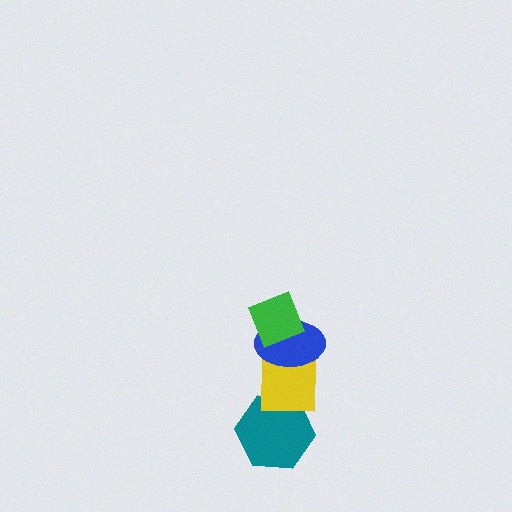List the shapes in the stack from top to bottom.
From top to bottom: the green diamond, the blue ellipse, the yellow square, the teal hexagon.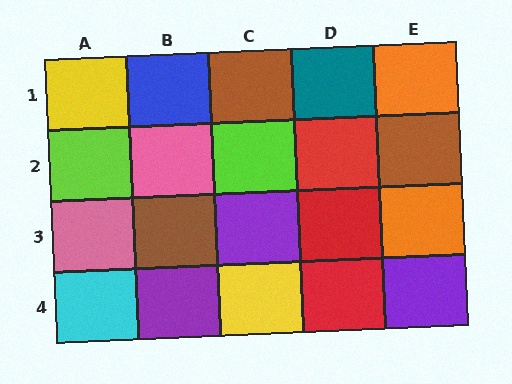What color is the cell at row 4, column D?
Red.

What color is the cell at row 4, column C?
Yellow.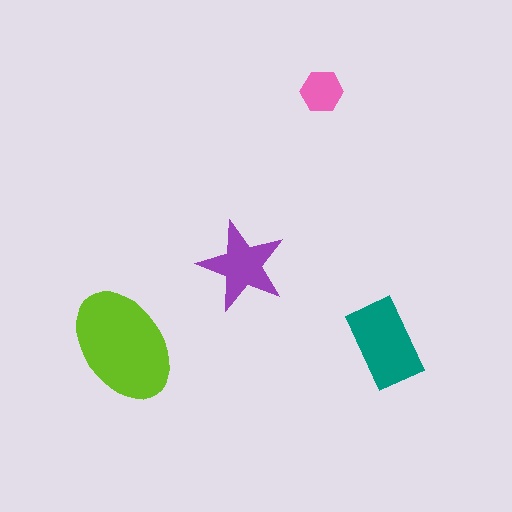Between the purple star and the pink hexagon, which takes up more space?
The purple star.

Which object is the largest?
The lime ellipse.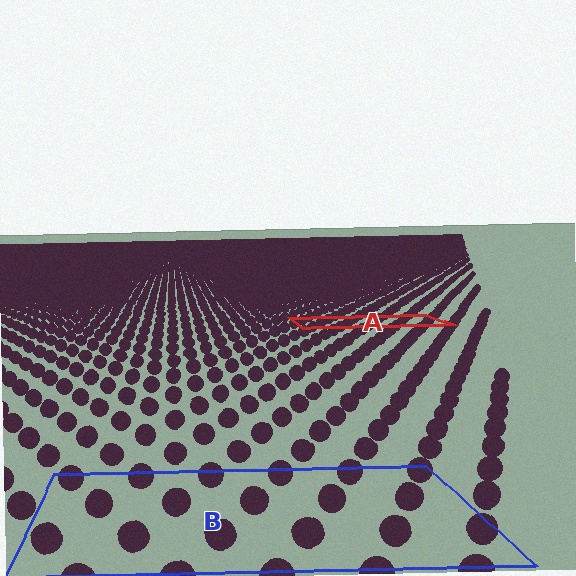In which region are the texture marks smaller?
The texture marks are smaller in region A, because it is farther away.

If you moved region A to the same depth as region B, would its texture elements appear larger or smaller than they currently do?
They would appear larger. At a closer depth, the same texture elements are projected at a bigger on-screen size.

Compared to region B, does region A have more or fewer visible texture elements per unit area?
Region A has more texture elements per unit area — they are packed more densely because it is farther away.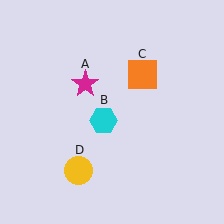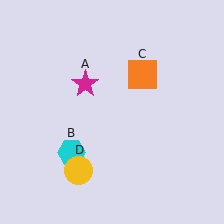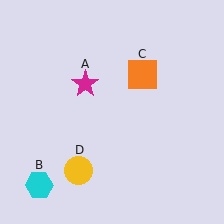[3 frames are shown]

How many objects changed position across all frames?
1 object changed position: cyan hexagon (object B).